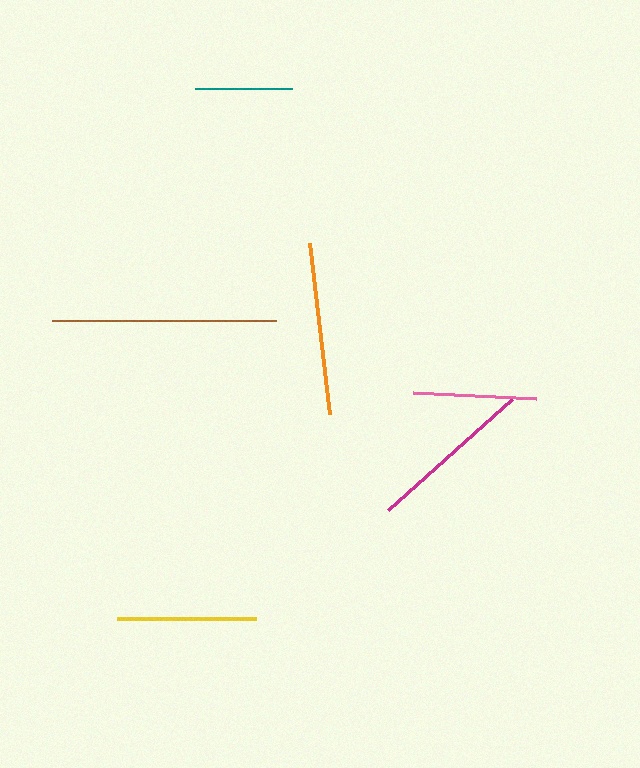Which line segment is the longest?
The brown line is the longest at approximately 224 pixels.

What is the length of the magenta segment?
The magenta segment is approximately 166 pixels long.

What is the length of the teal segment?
The teal segment is approximately 98 pixels long.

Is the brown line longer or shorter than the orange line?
The brown line is longer than the orange line.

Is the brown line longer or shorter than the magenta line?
The brown line is longer than the magenta line.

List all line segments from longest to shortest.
From longest to shortest: brown, orange, magenta, yellow, pink, teal.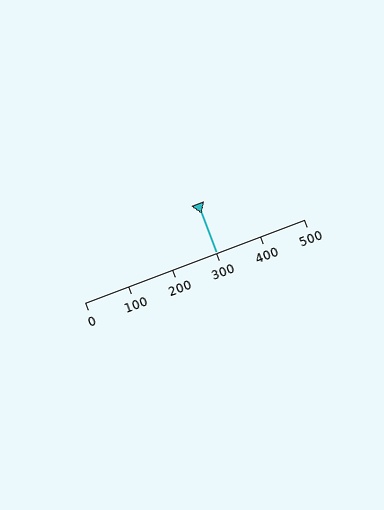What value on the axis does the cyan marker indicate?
The marker indicates approximately 300.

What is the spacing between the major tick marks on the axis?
The major ticks are spaced 100 apart.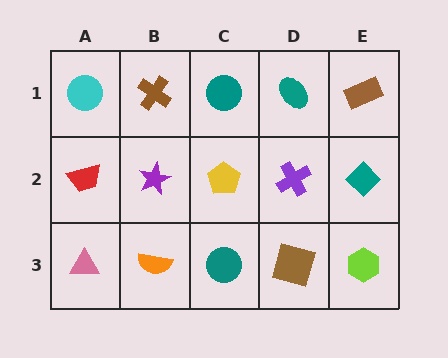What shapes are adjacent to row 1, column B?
A purple star (row 2, column B), a cyan circle (row 1, column A), a teal circle (row 1, column C).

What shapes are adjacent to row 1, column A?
A red trapezoid (row 2, column A), a brown cross (row 1, column B).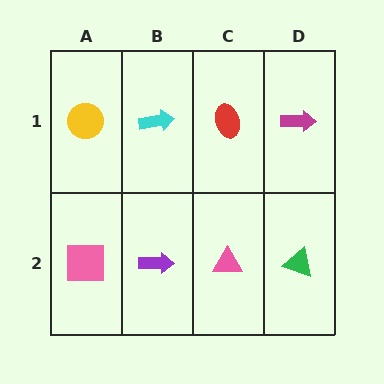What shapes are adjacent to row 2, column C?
A red ellipse (row 1, column C), a purple arrow (row 2, column B), a green triangle (row 2, column D).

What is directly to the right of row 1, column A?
A cyan arrow.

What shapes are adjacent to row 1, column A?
A pink square (row 2, column A), a cyan arrow (row 1, column B).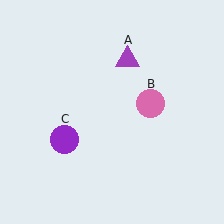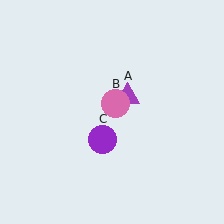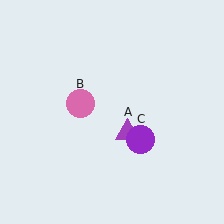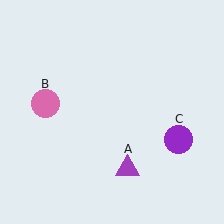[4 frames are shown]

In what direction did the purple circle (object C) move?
The purple circle (object C) moved right.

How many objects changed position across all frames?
3 objects changed position: purple triangle (object A), pink circle (object B), purple circle (object C).